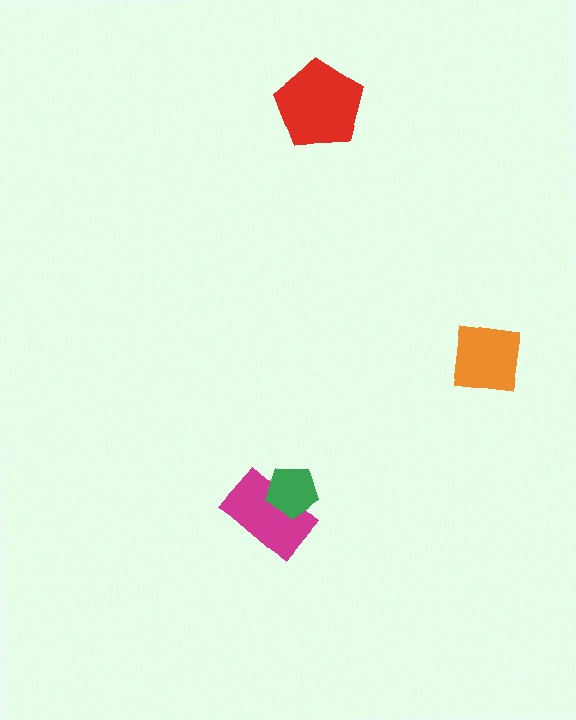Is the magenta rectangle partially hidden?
Yes, it is partially covered by another shape.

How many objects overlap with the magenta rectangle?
1 object overlaps with the magenta rectangle.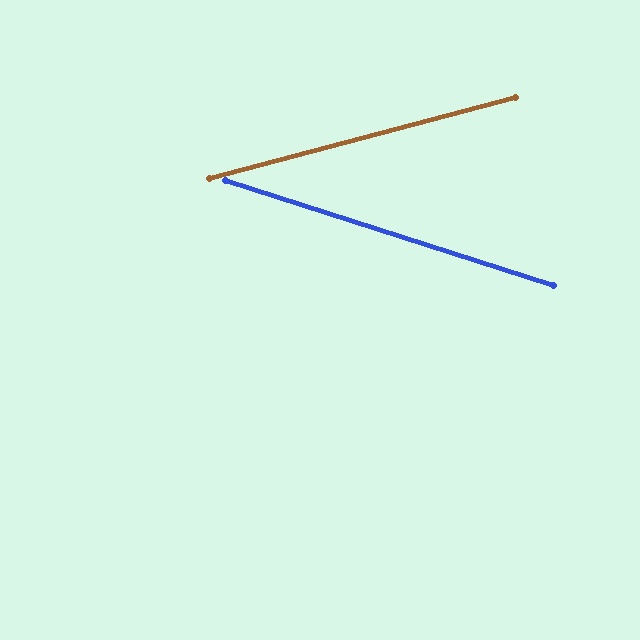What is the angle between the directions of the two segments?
Approximately 33 degrees.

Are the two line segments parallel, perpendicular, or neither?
Neither parallel nor perpendicular — they differ by about 33°.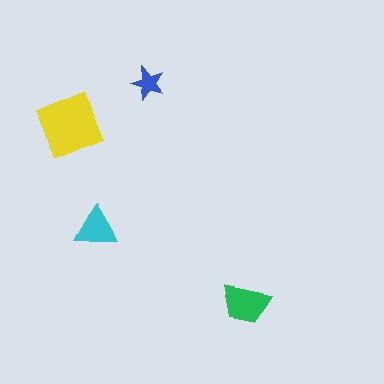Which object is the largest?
The yellow square.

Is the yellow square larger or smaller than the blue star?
Larger.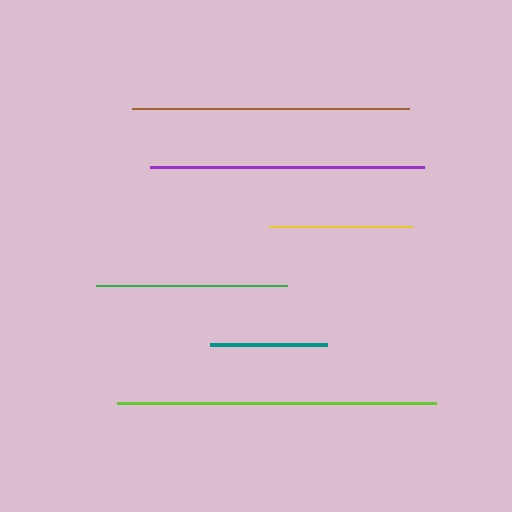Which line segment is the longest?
The lime line is the longest at approximately 319 pixels.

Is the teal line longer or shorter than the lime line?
The lime line is longer than the teal line.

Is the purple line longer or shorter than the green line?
The purple line is longer than the green line.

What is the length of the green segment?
The green segment is approximately 190 pixels long.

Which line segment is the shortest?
The teal line is the shortest at approximately 117 pixels.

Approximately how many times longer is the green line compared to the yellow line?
The green line is approximately 1.3 times the length of the yellow line.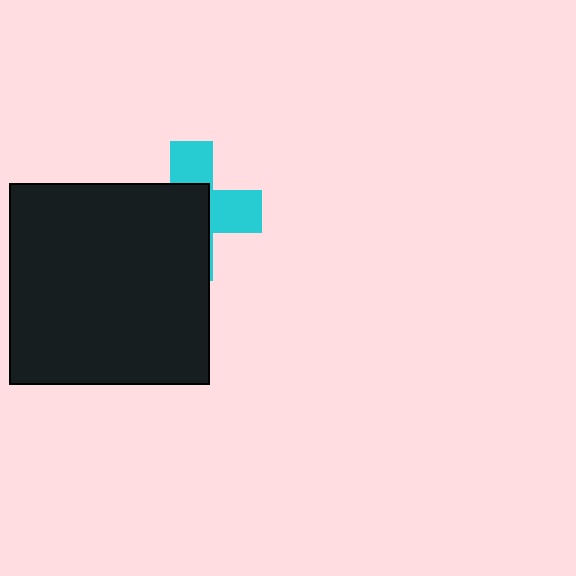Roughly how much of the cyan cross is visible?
A small part of it is visible (roughly 42%).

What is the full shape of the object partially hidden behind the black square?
The partially hidden object is a cyan cross.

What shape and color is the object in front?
The object in front is a black square.